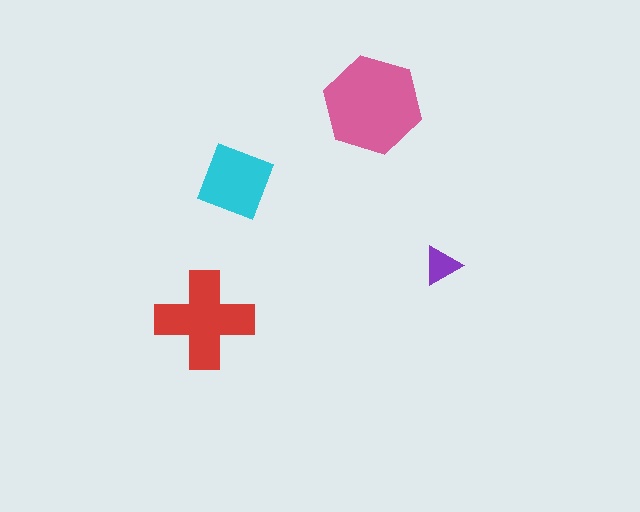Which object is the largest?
The pink hexagon.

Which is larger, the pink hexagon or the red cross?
The pink hexagon.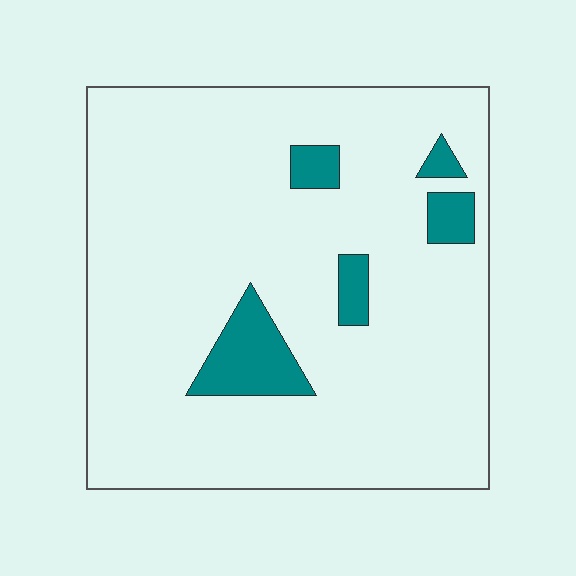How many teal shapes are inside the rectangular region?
5.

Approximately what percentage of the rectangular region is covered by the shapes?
Approximately 10%.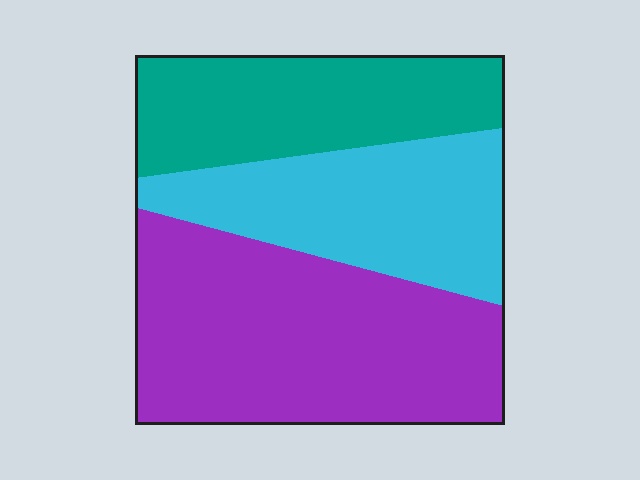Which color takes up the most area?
Purple, at roughly 45%.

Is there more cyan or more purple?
Purple.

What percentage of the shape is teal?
Teal takes up about one quarter (1/4) of the shape.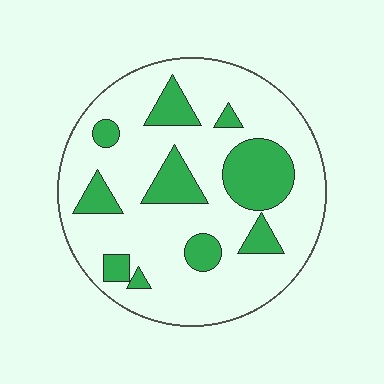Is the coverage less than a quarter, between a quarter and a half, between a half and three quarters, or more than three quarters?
Less than a quarter.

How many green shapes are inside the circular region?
10.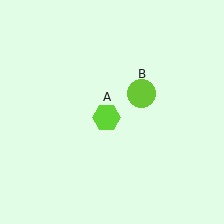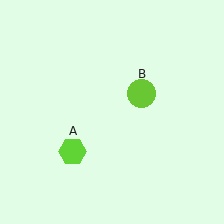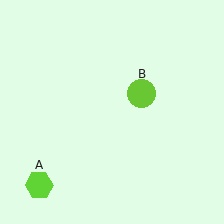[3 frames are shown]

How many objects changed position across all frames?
1 object changed position: lime hexagon (object A).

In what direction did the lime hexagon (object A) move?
The lime hexagon (object A) moved down and to the left.